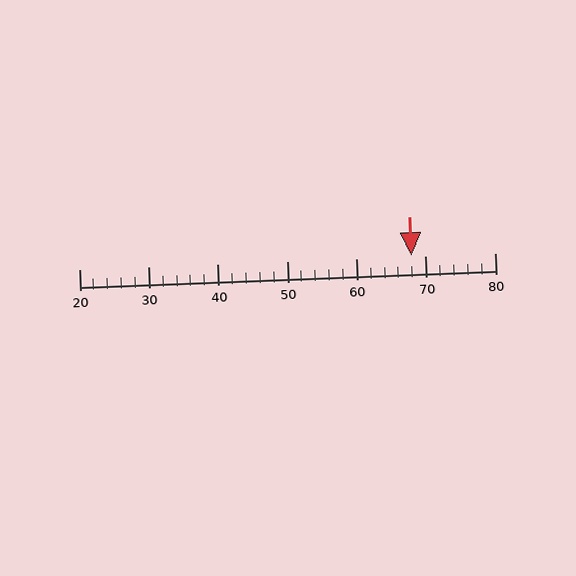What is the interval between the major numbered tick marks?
The major tick marks are spaced 10 units apart.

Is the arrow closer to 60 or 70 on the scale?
The arrow is closer to 70.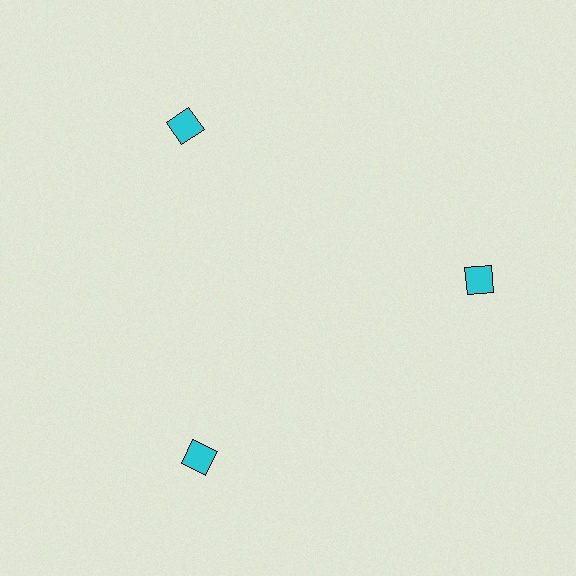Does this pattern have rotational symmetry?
Yes, this pattern has 3-fold rotational symmetry. It looks the same after rotating 120 degrees around the center.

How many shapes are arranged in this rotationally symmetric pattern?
There are 3 shapes, arranged in 3 groups of 1.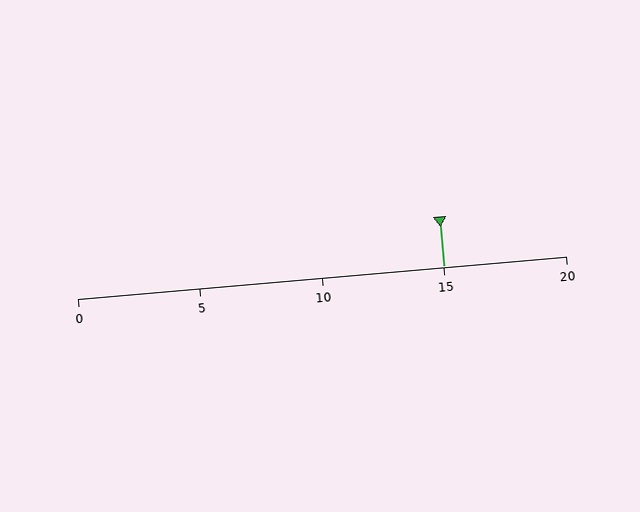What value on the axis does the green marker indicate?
The marker indicates approximately 15.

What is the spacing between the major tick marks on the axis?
The major ticks are spaced 5 apart.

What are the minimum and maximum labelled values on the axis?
The axis runs from 0 to 20.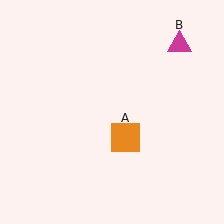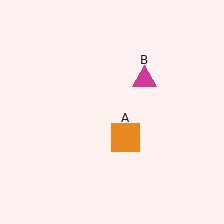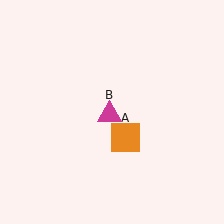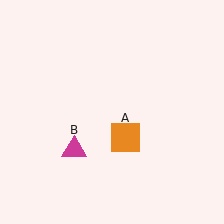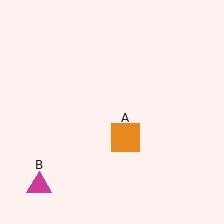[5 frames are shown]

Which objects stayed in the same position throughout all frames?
Orange square (object A) remained stationary.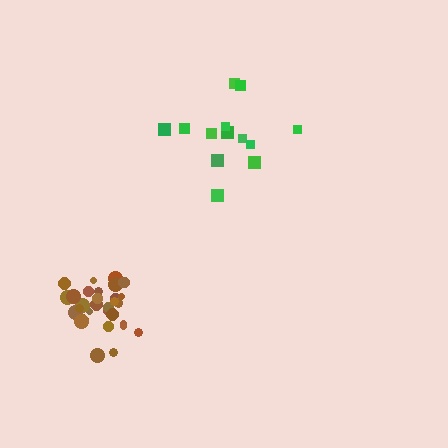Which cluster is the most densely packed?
Brown.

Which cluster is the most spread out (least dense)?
Green.